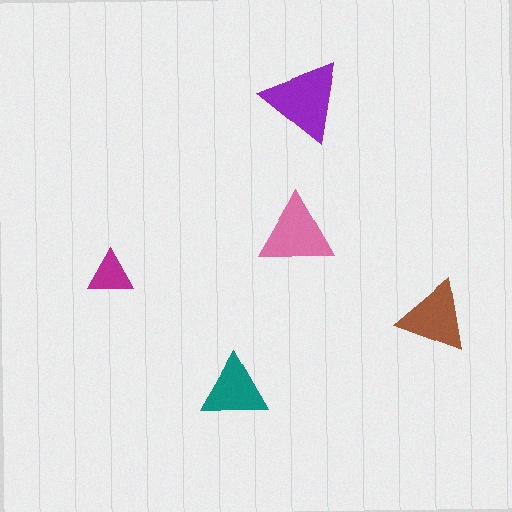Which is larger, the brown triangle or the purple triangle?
The purple one.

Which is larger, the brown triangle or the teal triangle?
The brown one.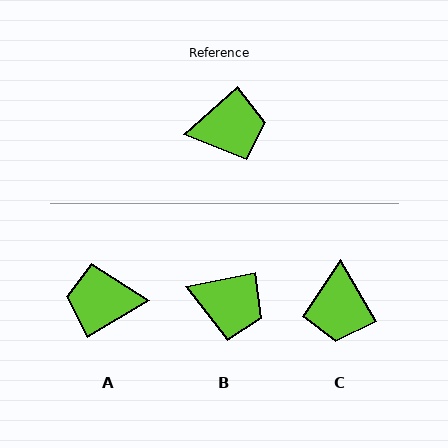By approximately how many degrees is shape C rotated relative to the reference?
Approximately 102 degrees clockwise.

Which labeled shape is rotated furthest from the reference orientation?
A, about 170 degrees away.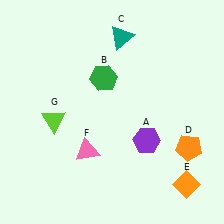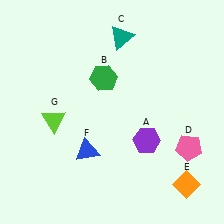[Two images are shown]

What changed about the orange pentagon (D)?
In Image 1, D is orange. In Image 2, it changed to pink.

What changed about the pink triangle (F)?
In Image 1, F is pink. In Image 2, it changed to blue.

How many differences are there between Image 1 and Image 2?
There are 2 differences between the two images.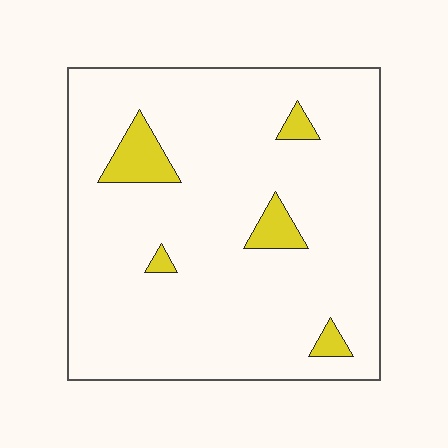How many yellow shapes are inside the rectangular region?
5.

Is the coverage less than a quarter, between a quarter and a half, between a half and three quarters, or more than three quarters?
Less than a quarter.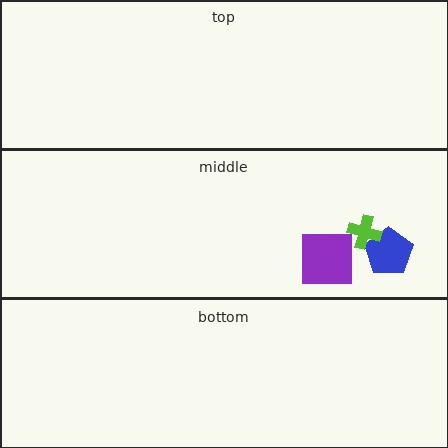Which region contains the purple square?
The middle region.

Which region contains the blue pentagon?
The middle region.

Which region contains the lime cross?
The middle region.